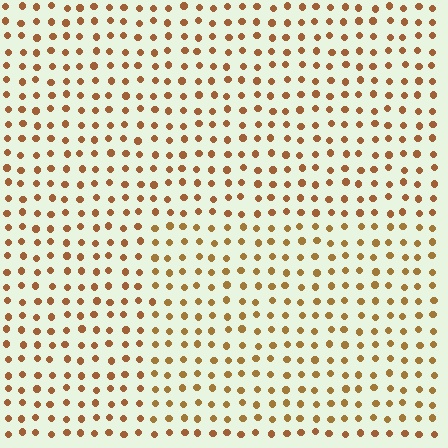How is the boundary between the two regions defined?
The boundary is defined purely by a slight shift in hue (about 14 degrees). Spacing, size, and orientation are identical on both sides.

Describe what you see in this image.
The image is filled with small brown elements in a uniform arrangement. A rectangle-shaped region is visible where the elements are tinted to a slightly different hue, forming a subtle color boundary.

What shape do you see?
I see a rectangle.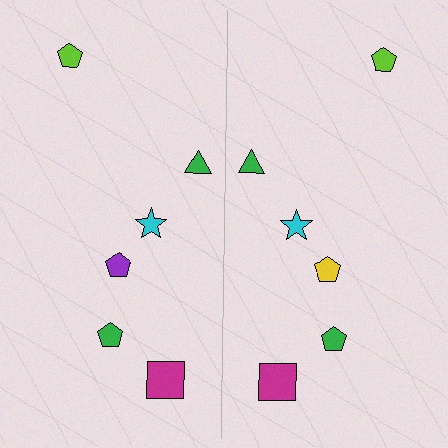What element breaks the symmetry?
The yellow pentagon on the right side breaks the symmetry — its mirror counterpart is purple.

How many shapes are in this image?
There are 12 shapes in this image.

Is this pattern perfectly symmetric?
No, the pattern is not perfectly symmetric. The yellow pentagon on the right side breaks the symmetry — its mirror counterpart is purple.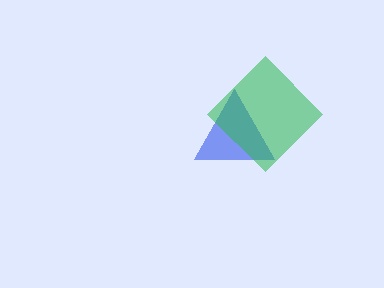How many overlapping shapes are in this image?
There are 2 overlapping shapes in the image.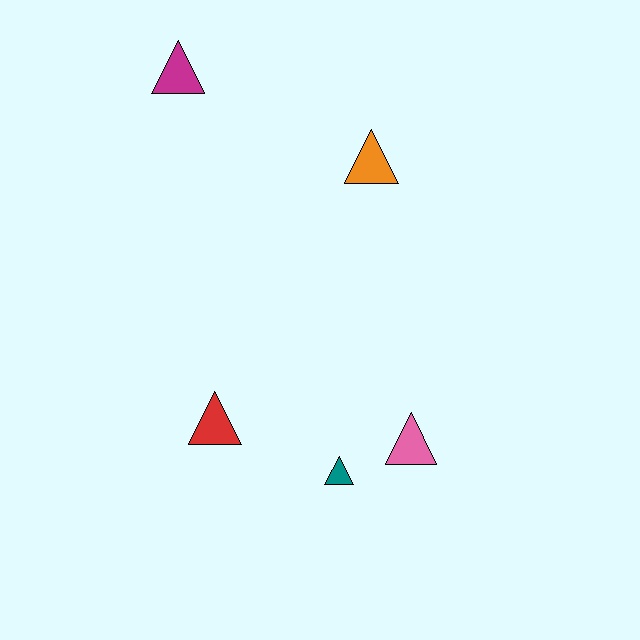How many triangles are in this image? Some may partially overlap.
There are 5 triangles.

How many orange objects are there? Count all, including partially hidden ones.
There is 1 orange object.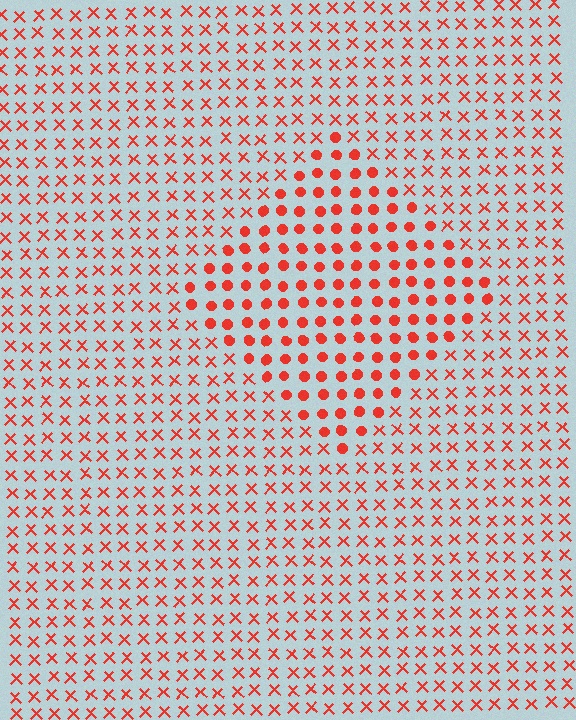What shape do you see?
I see a diamond.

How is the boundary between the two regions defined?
The boundary is defined by a change in element shape: circles inside vs. X marks outside. All elements share the same color and spacing.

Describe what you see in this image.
The image is filled with small red elements arranged in a uniform grid. A diamond-shaped region contains circles, while the surrounding area contains X marks. The boundary is defined purely by the change in element shape.